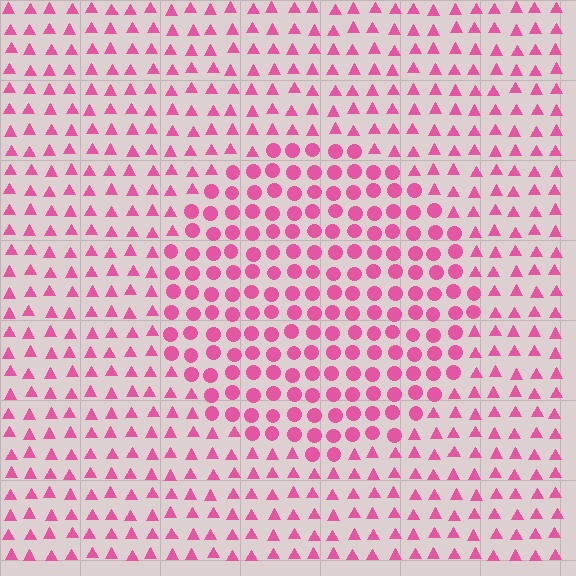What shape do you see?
I see a circle.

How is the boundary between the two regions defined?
The boundary is defined by a change in element shape: circles inside vs. triangles outside. All elements share the same color and spacing.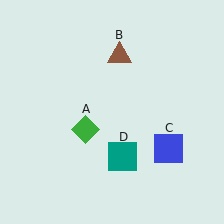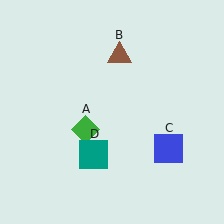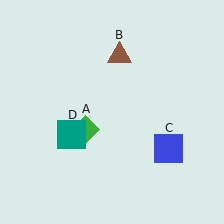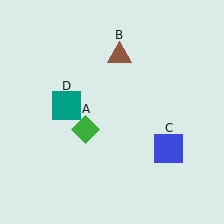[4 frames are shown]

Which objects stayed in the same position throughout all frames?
Green diamond (object A) and brown triangle (object B) and blue square (object C) remained stationary.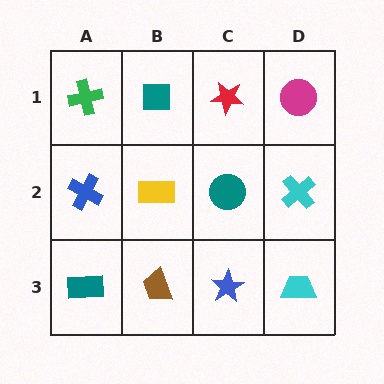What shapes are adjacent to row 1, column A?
A blue cross (row 2, column A), a teal square (row 1, column B).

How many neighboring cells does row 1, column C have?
3.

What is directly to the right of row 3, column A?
A brown trapezoid.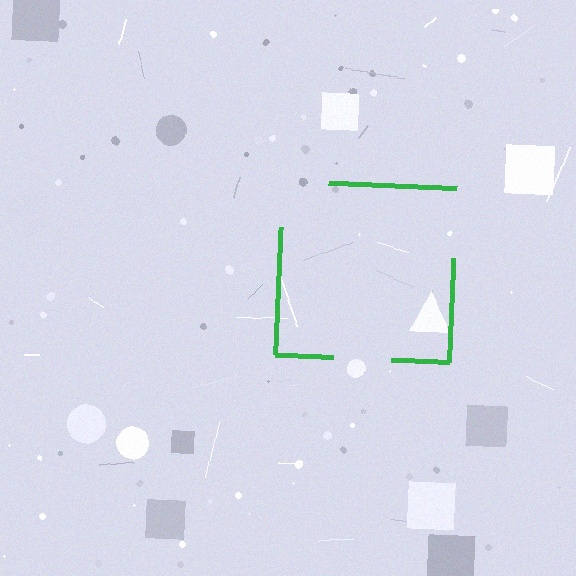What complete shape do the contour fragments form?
The contour fragments form a square.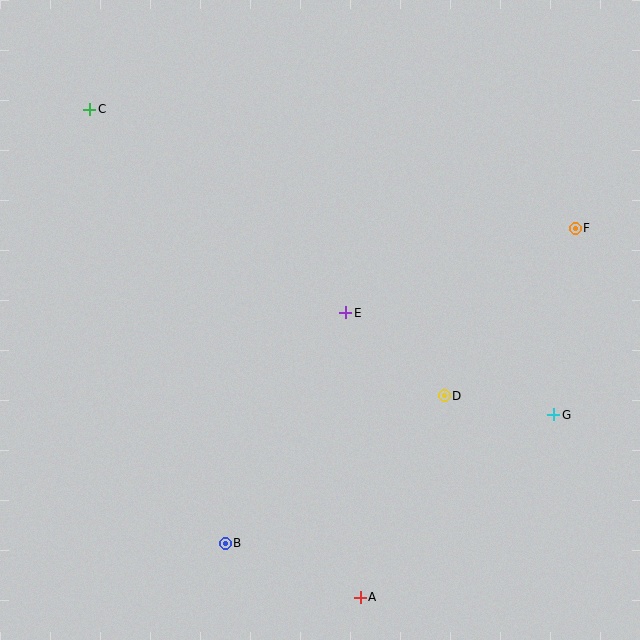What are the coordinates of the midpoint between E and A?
The midpoint between E and A is at (353, 455).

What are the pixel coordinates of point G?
Point G is at (554, 415).